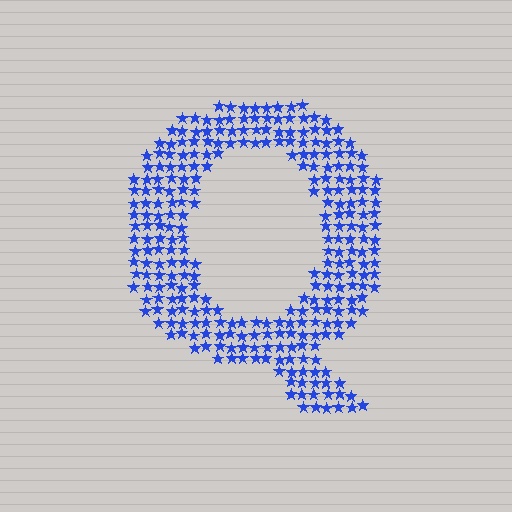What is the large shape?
The large shape is the letter Q.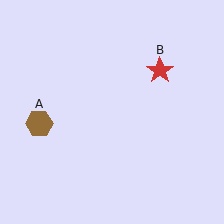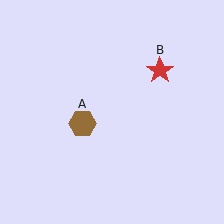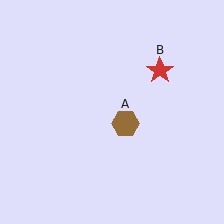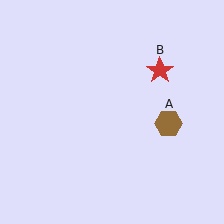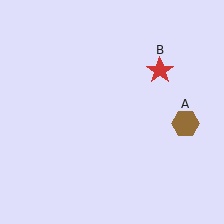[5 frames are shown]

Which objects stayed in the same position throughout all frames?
Red star (object B) remained stationary.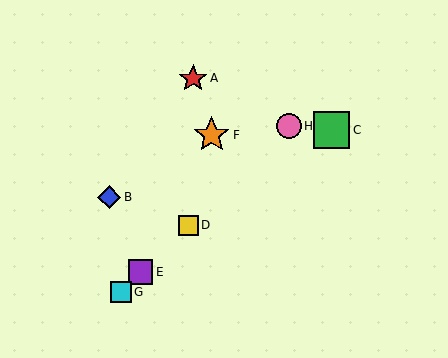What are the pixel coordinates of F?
Object F is at (212, 135).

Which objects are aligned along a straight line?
Objects D, E, G, H are aligned along a straight line.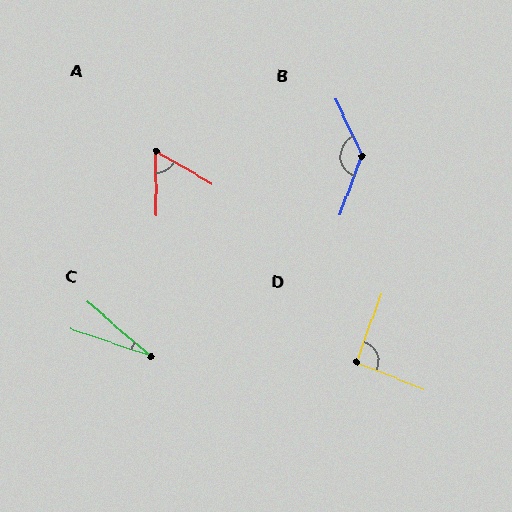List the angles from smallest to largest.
C (22°), A (59°), D (92°), B (135°).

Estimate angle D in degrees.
Approximately 92 degrees.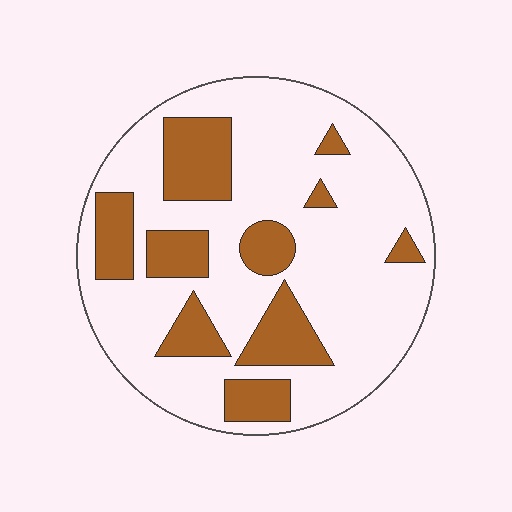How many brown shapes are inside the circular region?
10.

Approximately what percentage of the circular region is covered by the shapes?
Approximately 25%.